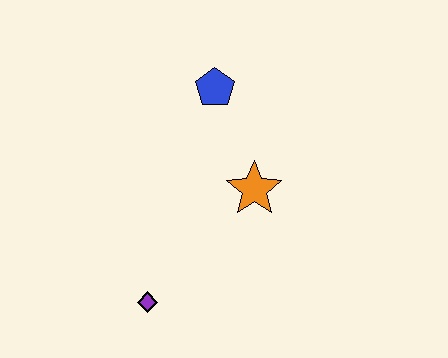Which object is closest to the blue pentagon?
The orange star is closest to the blue pentagon.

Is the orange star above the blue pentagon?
No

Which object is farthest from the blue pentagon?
The purple diamond is farthest from the blue pentagon.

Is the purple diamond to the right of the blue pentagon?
No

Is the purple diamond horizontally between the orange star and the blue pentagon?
No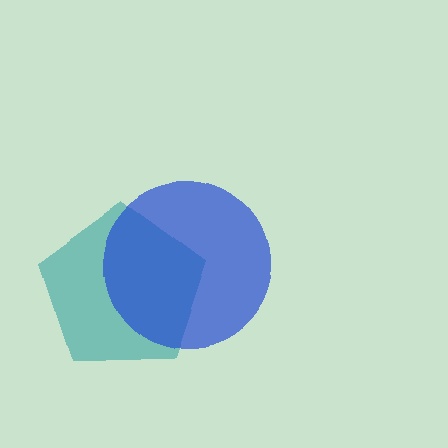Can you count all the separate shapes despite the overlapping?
Yes, there are 2 separate shapes.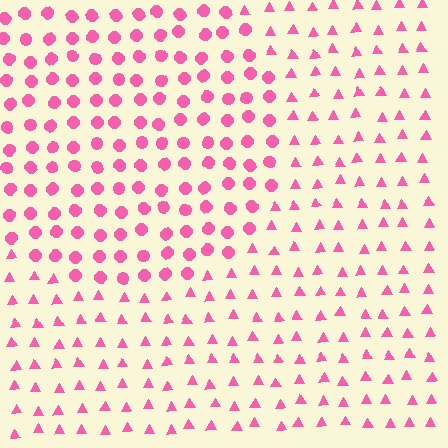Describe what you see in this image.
The image is filled with small pink elements arranged in a uniform grid. A circle-shaped region contains circles, while the surrounding area contains triangles. The boundary is defined purely by the change in element shape.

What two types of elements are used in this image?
The image uses circles inside the circle region and triangles outside it.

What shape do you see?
I see a circle.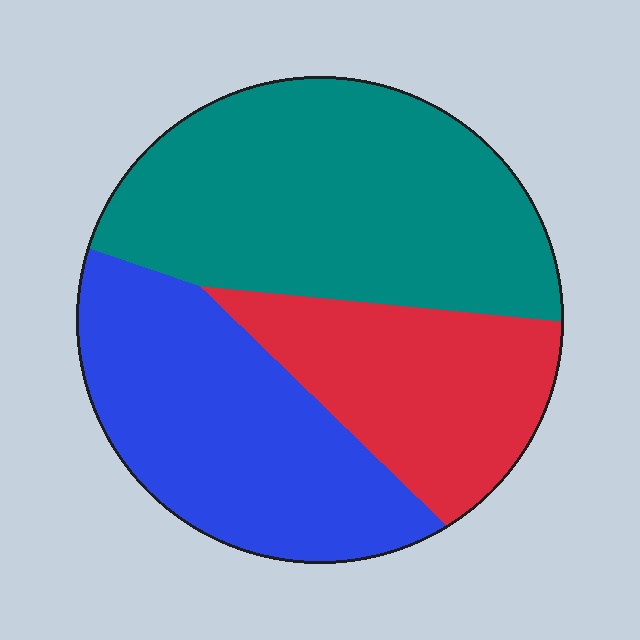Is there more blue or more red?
Blue.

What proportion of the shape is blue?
Blue takes up about one third (1/3) of the shape.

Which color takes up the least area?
Red, at roughly 25%.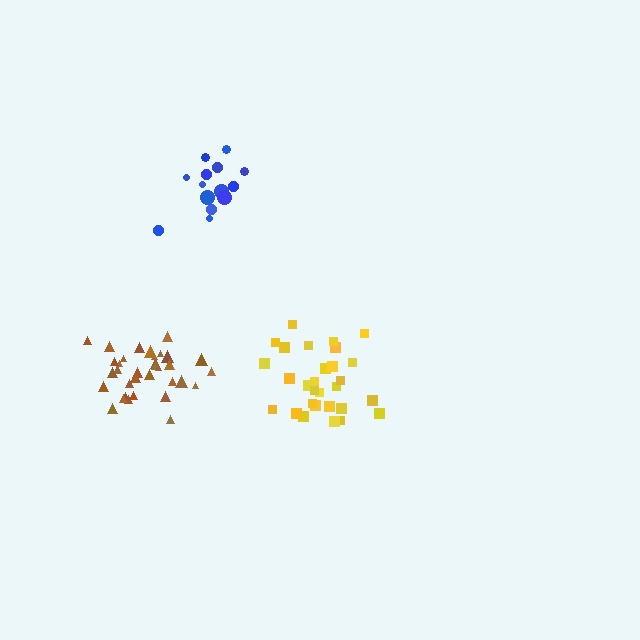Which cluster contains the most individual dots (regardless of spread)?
Brown (34).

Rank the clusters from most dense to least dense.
brown, yellow, blue.